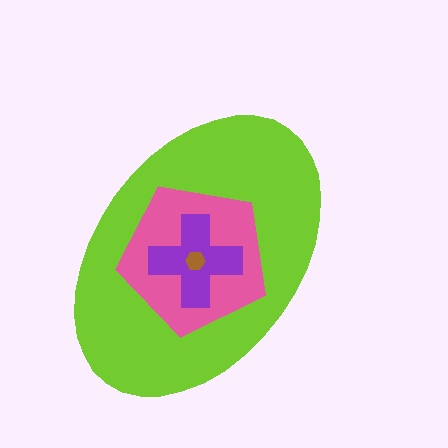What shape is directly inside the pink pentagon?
The purple cross.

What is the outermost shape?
The lime ellipse.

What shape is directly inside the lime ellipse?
The pink pentagon.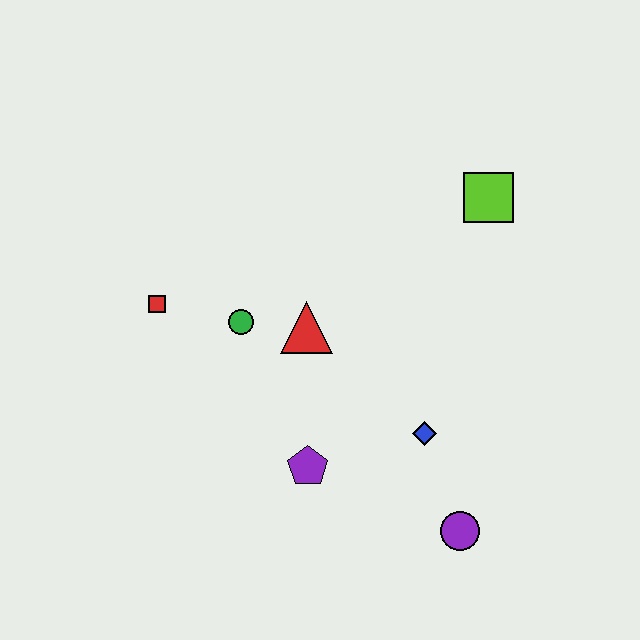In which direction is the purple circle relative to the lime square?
The purple circle is below the lime square.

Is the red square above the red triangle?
Yes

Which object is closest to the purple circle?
The blue diamond is closest to the purple circle.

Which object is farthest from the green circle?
The purple circle is farthest from the green circle.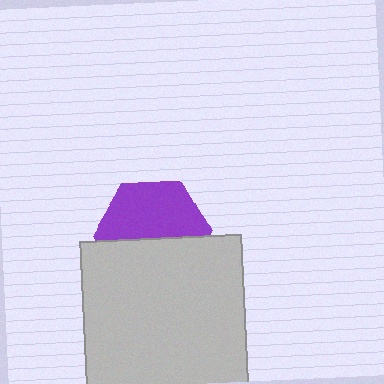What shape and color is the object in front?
The object in front is a light gray square.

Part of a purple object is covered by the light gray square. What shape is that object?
It is a hexagon.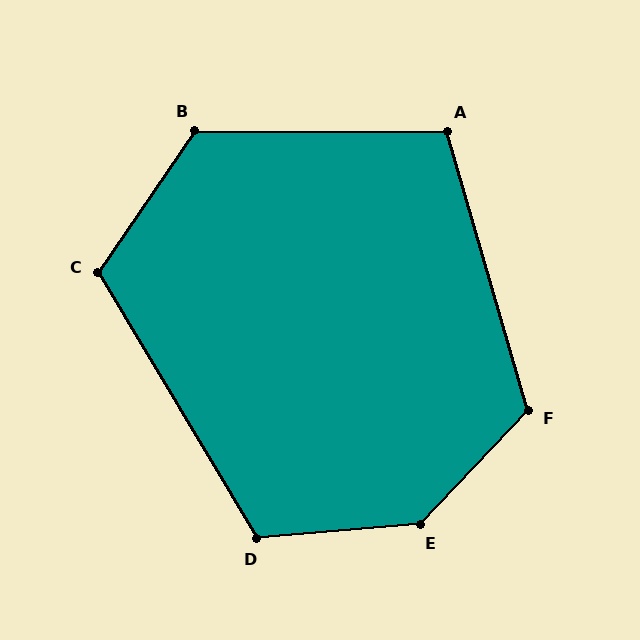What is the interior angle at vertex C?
Approximately 115 degrees (obtuse).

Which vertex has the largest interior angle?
E, at approximately 139 degrees.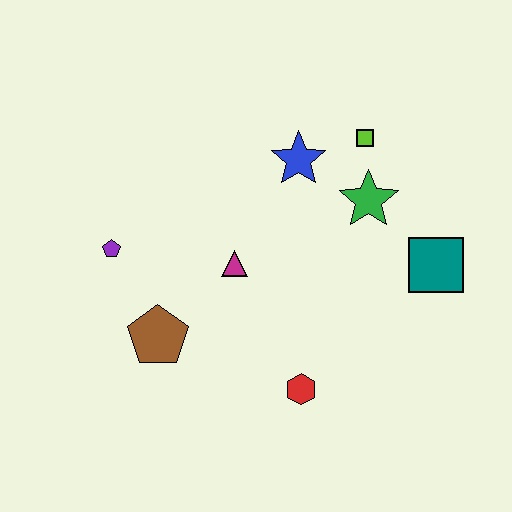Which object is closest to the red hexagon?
The magenta triangle is closest to the red hexagon.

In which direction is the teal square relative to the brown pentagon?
The teal square is to the right of the brown pentagon.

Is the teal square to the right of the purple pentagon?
Yes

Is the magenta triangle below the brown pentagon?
No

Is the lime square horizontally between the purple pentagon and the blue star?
No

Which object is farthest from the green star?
The purple pentagon is farthest from the green star.